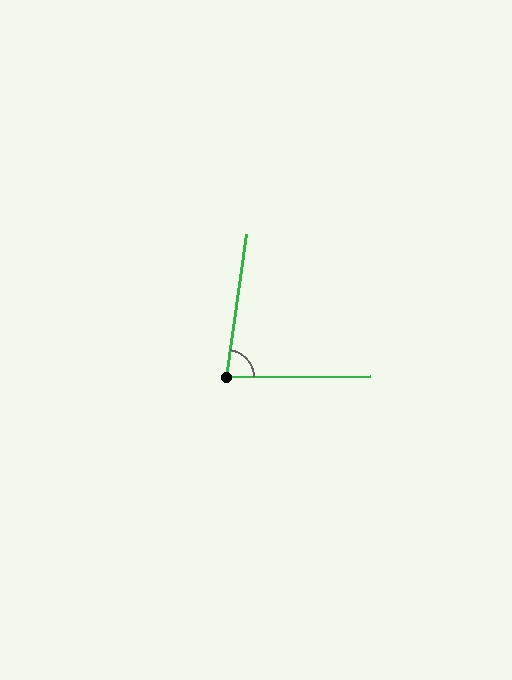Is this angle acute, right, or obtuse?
It is acute.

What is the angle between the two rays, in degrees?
Approximately 82 degrees.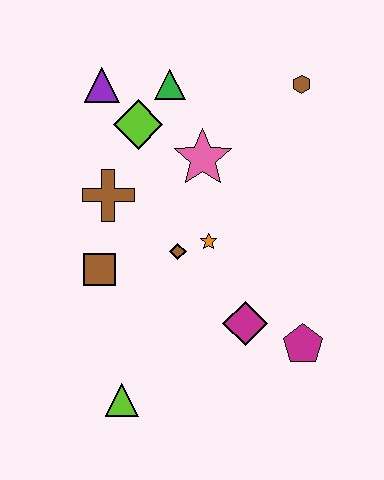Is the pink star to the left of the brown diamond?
No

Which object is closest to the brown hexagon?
The pink star is closest to the brown hexagon.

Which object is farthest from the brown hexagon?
The lime triangle is farthest from the brown hexagon.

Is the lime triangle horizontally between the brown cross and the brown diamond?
Yes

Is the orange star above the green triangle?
No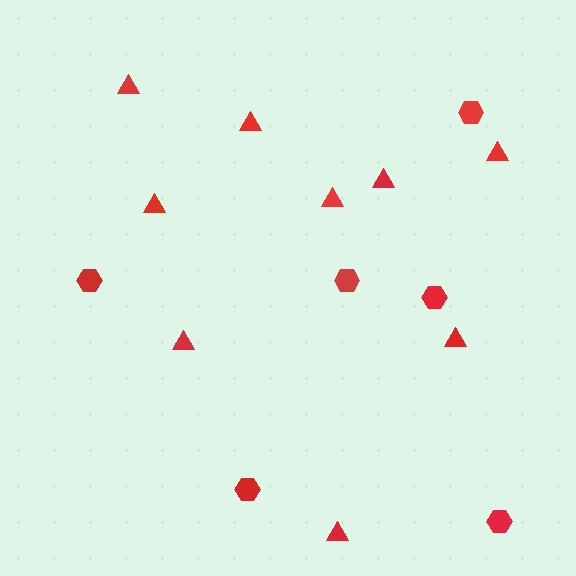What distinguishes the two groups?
There are 2 groups: one group of triangles (9) and one group of hexagons (6).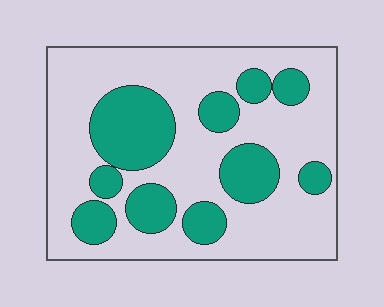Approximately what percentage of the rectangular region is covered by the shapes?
Approximately 30%.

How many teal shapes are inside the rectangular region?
10.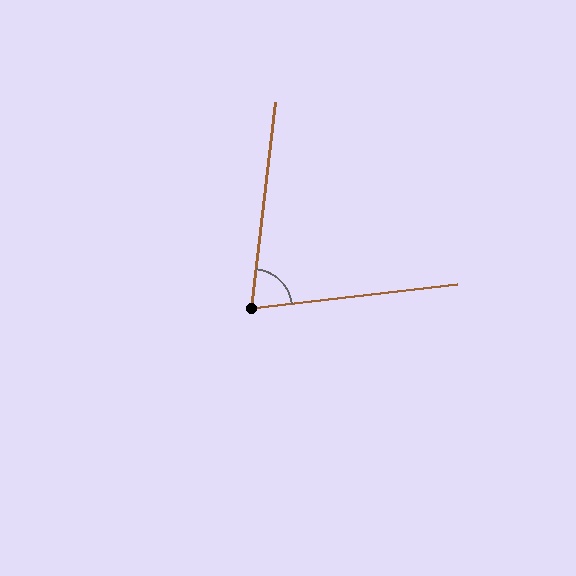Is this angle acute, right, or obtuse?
It is acute.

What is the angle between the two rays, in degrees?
Approximately 77 degrees.